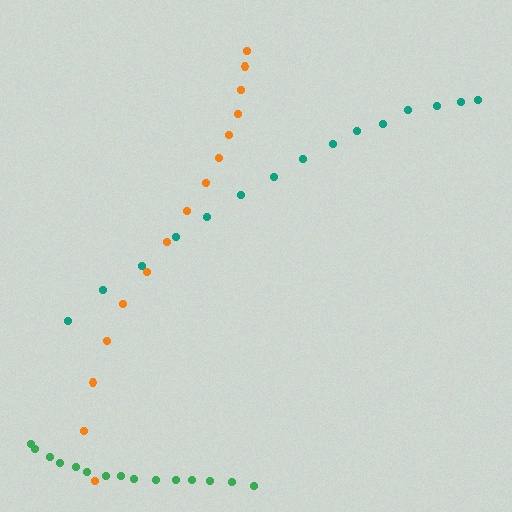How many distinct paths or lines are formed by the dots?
There are 3 distinct paths.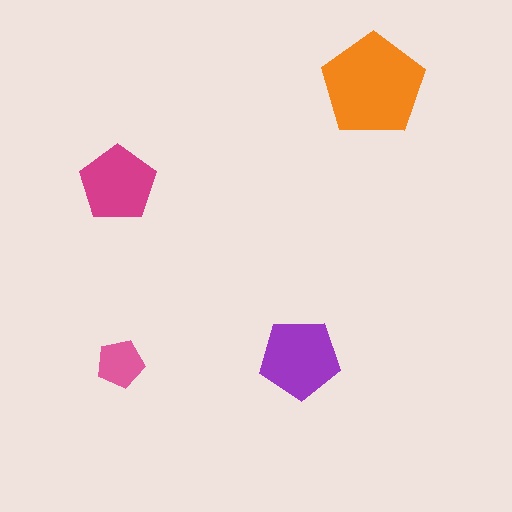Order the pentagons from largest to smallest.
the orange one, the purple one, the magenta one, the pink one.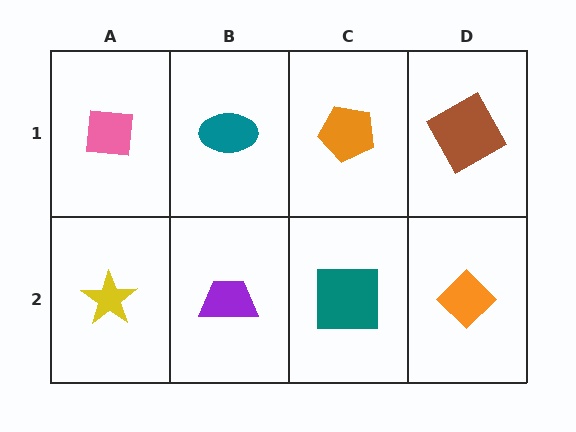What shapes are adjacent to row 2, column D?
A brown square (row 1, column D), a teal square (row 2, column C).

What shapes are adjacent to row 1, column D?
An orange diamond (row 2, column D), an orange pentagon (row 1, column C).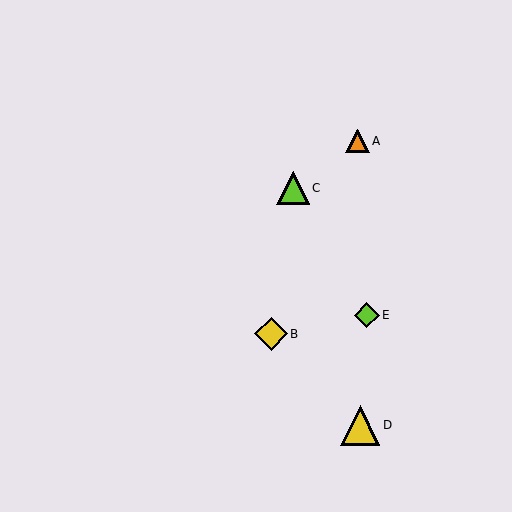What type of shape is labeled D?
Shape D is a yellow triangle.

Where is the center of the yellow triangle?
The center of the yellow triangle is at (360, 425).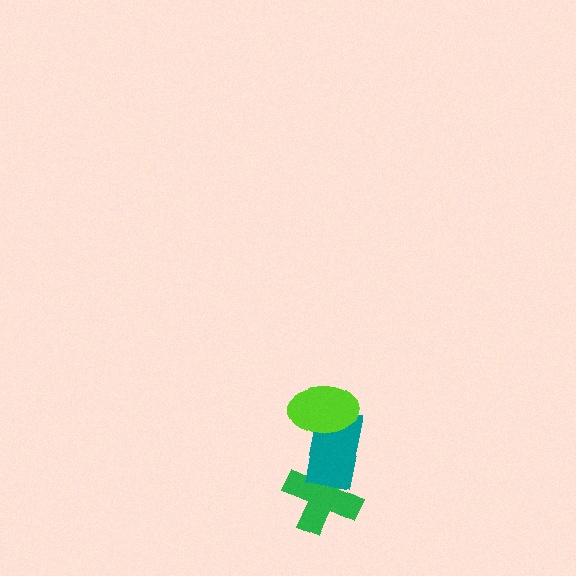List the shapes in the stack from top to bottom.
From top to bottom: the lime ellipse, the teal rectangle, the green cross.